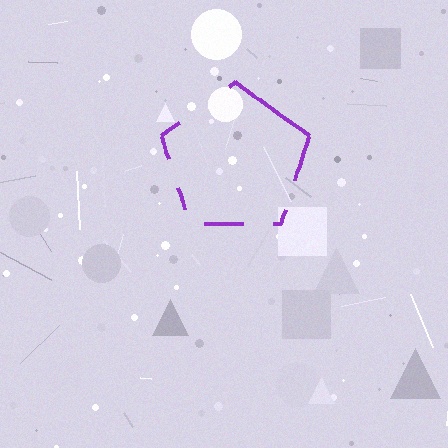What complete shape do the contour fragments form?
The contour fragments form a pentagon.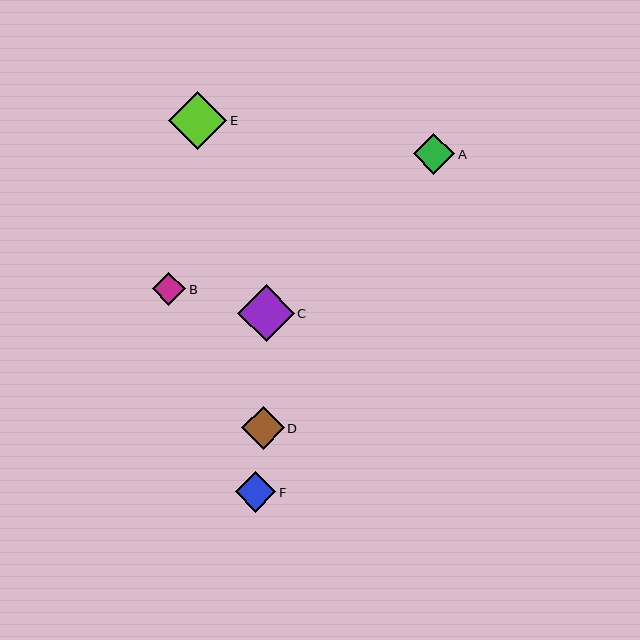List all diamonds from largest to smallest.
From largest to smallest: E, C, D, A, F, B.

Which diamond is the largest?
Diamond E is the largest with a size of approximately 58 pixels.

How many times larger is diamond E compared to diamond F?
Diamond E is approximately 1.4 times the size of diamond F.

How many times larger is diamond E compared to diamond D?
Diamond E is approximately 1.4 times the size of diamond D.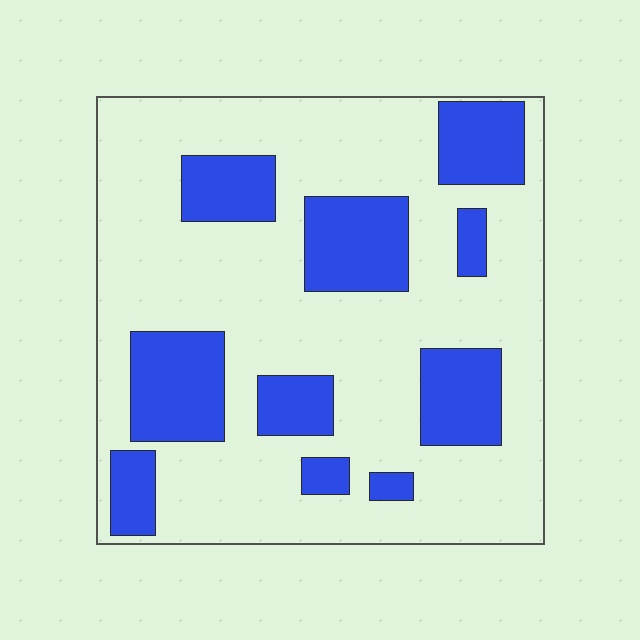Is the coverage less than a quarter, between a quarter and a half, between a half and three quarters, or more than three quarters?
Between a quarter and a half.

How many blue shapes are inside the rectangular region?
10.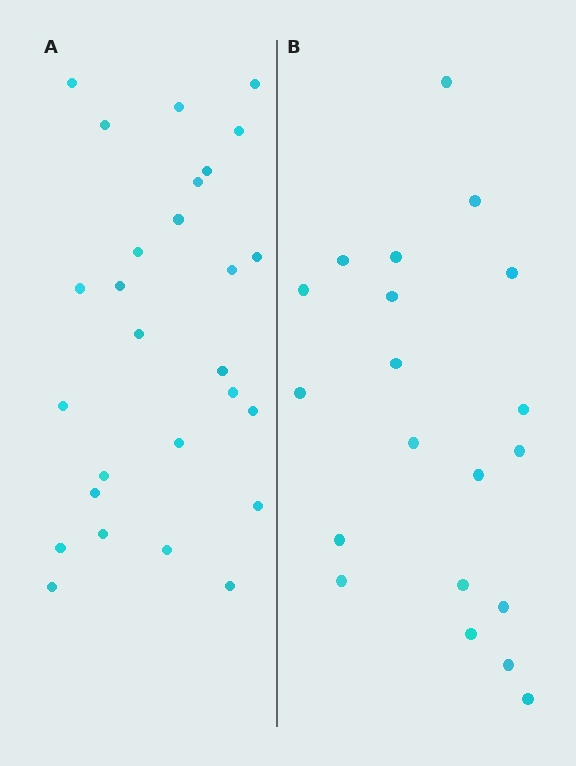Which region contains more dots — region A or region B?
Region A (the left region) has more dots.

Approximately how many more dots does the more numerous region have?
Region A has roughly 8 or so more dots than region B.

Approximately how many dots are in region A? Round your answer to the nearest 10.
About 30 dots. (The exact count is 27, which rounds to 30.)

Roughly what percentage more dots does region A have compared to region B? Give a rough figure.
About 35% more.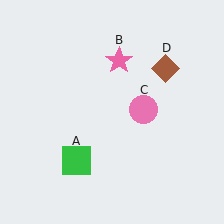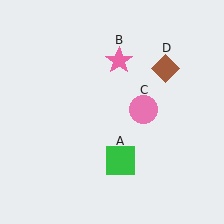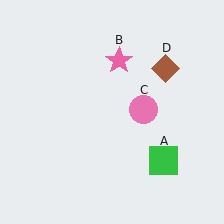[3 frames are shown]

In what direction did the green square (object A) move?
The green square (object A) moved right.